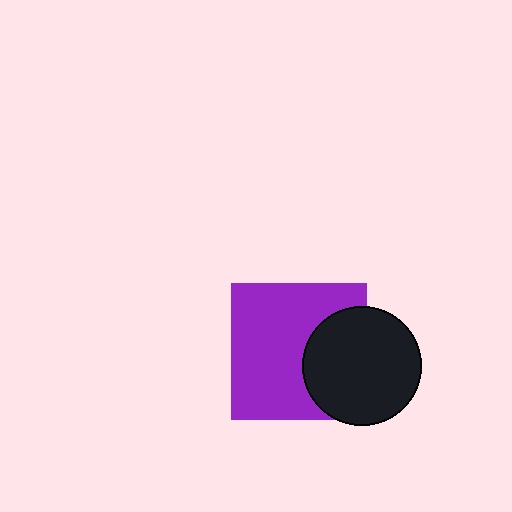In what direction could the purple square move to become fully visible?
The purple square could move left. That would shift it out from behind the black circle entirely.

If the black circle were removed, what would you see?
You would see the complete purple square.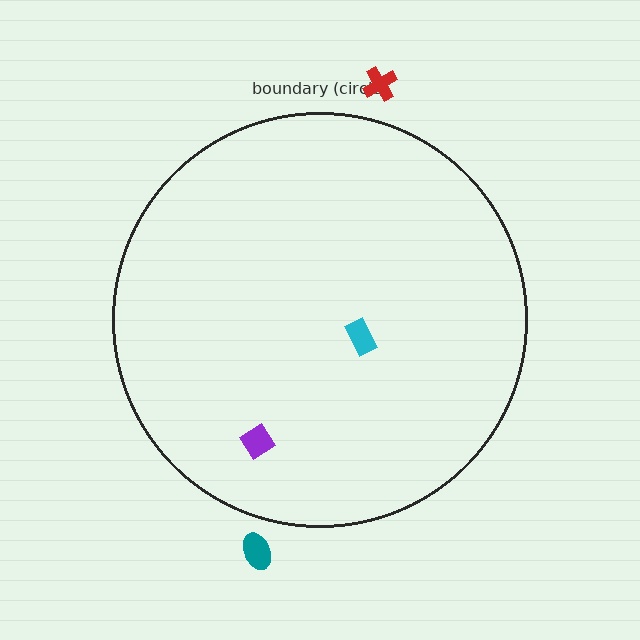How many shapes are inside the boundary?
2 inside, 2 outside.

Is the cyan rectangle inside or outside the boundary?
Inside.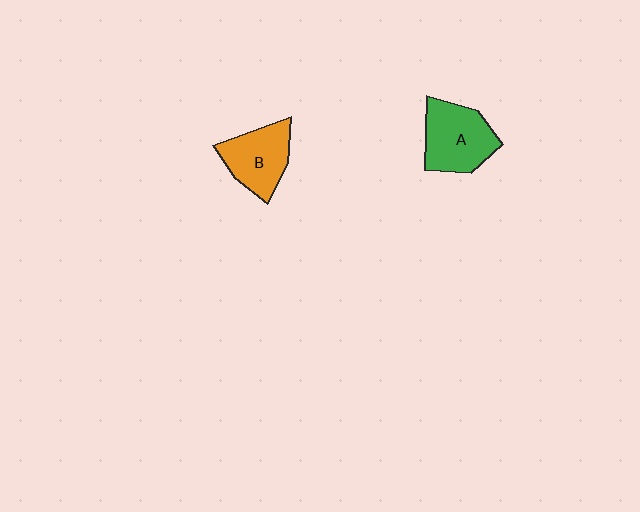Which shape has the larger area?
Shape A (green).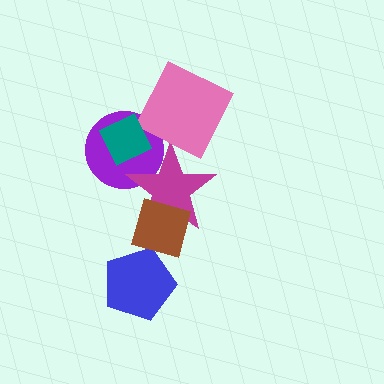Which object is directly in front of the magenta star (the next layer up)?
The brown diamond is directly in front of the magenta star.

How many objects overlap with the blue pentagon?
1 object overlaps with the blue pentagon.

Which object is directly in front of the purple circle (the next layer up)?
The magenta star is directly in front of the purple circle.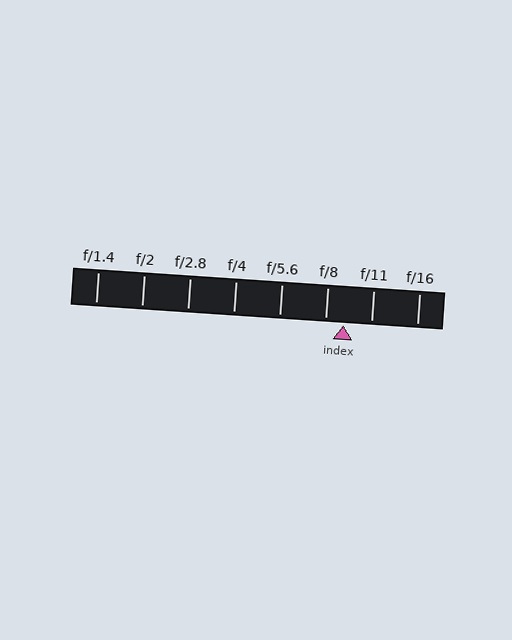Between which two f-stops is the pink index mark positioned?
The index mark is between f/8 and f/11.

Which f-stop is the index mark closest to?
The index mark is closest to f/8.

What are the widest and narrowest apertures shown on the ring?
The widest aperture shown is f/1.4 and the narrowest is f/16.